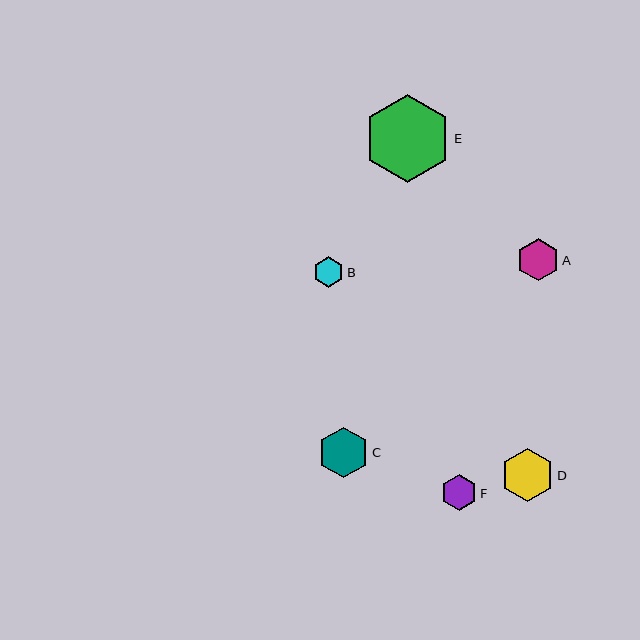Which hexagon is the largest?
Hexagon E is the largest with a size of approximately 87 pixels.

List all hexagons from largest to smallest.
From largest to smallest: E, D, C, A, F, B.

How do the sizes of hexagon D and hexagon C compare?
Hexagon D and hexagon C are approximately the same size.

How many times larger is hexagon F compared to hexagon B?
Hexagon F is approximately 1.2 times the size of hexagon B.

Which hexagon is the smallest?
Hexagon B is the smallest with a size of approximately 31 pixels.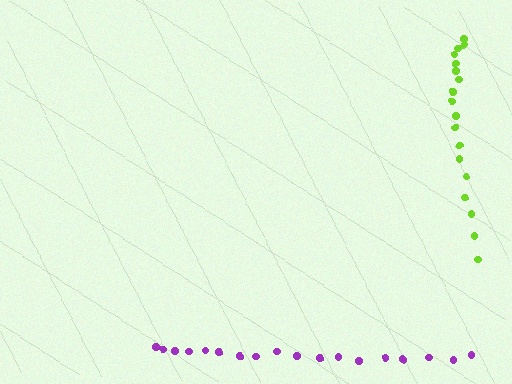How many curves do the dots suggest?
There are 2 distinct paths.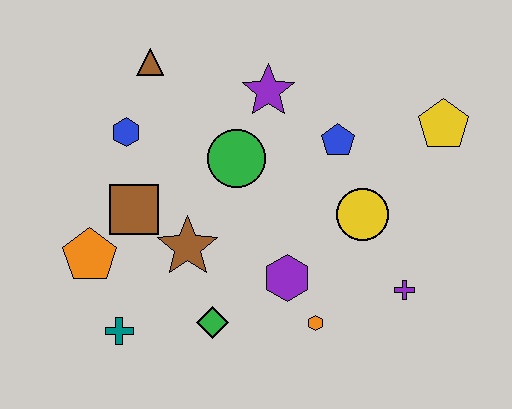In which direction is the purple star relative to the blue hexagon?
The purple star is to the right of the blue hexagon.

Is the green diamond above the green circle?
No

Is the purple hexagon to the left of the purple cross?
Yes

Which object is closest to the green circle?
The purple star is closest to the green circle.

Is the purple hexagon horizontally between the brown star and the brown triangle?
No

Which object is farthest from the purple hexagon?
The brown triangle is farthest from the purple hexagon.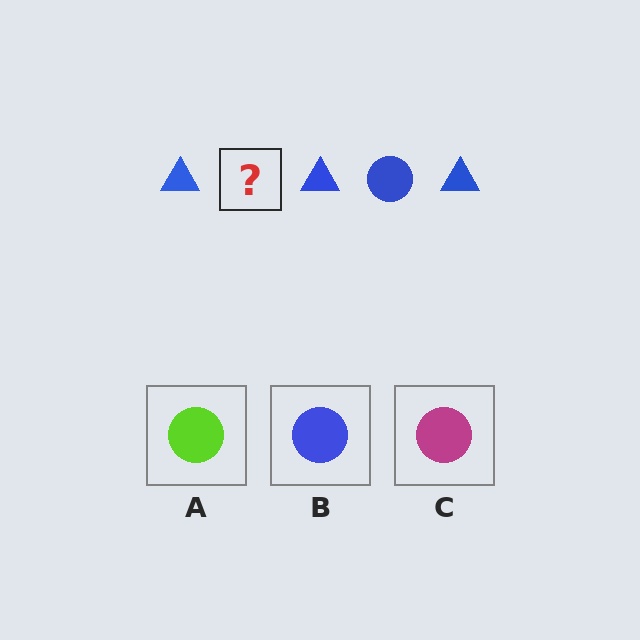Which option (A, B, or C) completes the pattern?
B.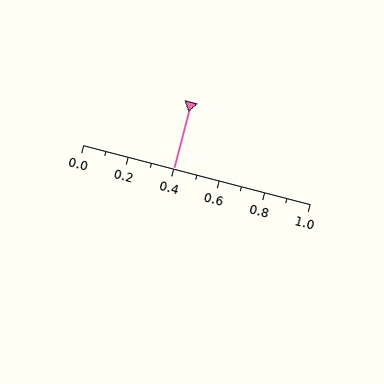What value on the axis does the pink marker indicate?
The marker indicates approximately 0.4.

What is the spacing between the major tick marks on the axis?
The major ticks are spaced 0.2 apart.